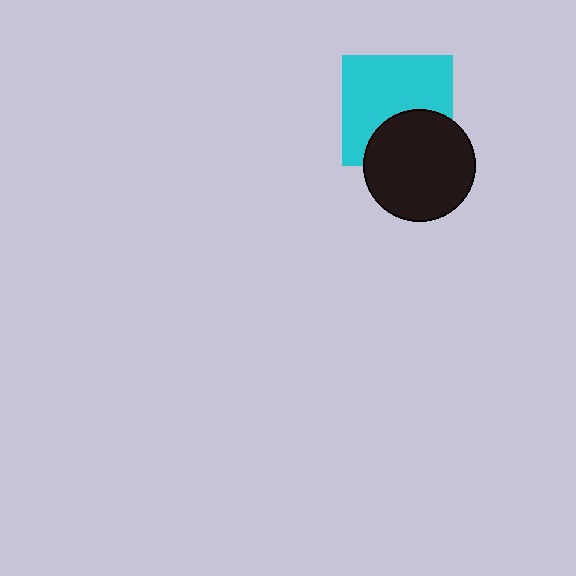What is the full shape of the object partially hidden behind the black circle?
The partially hidden object is a cyan square.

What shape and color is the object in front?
The object in front is a black circle.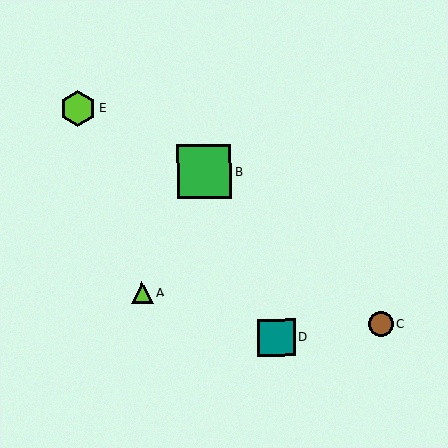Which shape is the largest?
The green square (labeled B) is the largest.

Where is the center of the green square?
The center of the green square is at (204, 172).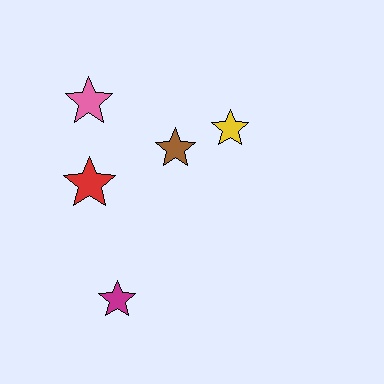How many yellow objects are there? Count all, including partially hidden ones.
There is 1 yellow object.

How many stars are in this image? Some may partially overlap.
There are 5 stars.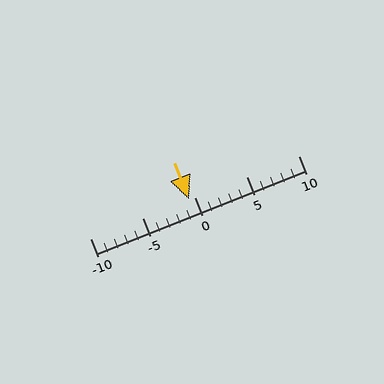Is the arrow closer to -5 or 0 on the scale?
The arrow is closer to 0.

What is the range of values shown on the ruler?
The ruler shows values from -10 to 10.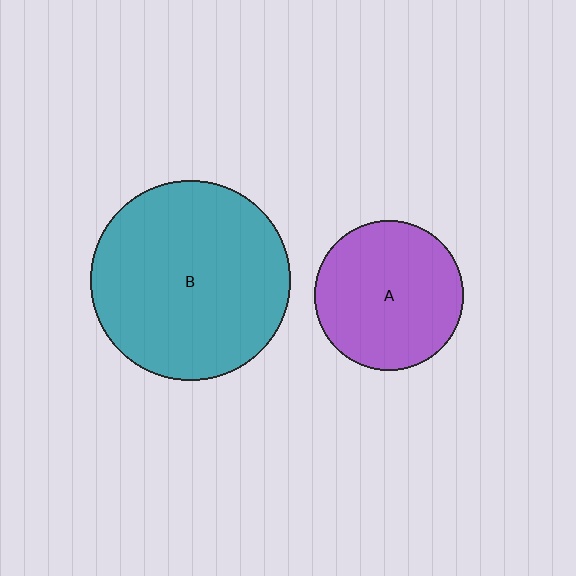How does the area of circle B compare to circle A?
Approximately 1.8 times.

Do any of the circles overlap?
No, none of the circles overlap.